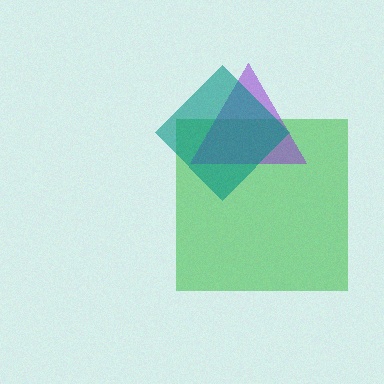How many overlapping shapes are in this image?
There are 3 overlapping shapes in the image.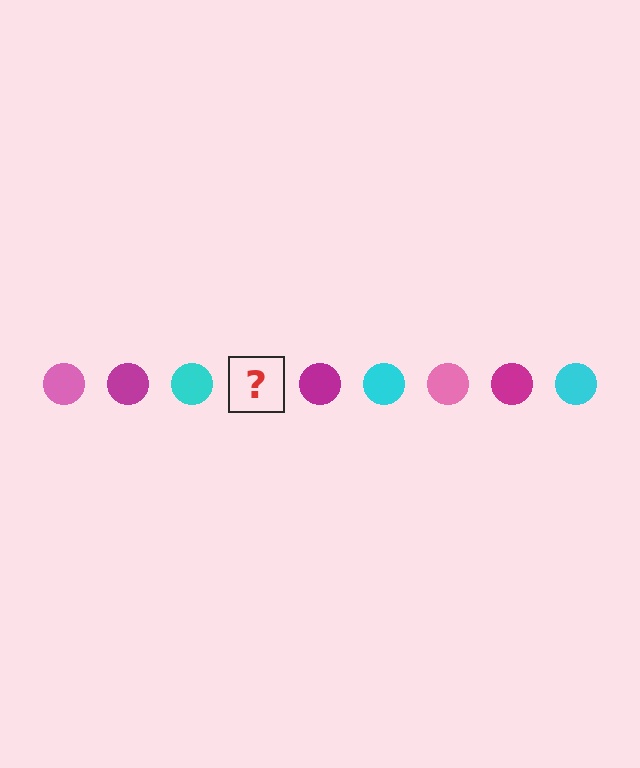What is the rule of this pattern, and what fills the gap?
The rule is that the pattern cycles through pink, magenta, cyan circles. The gap should be filled with a pink circle.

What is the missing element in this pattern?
The missing element is a pink circle.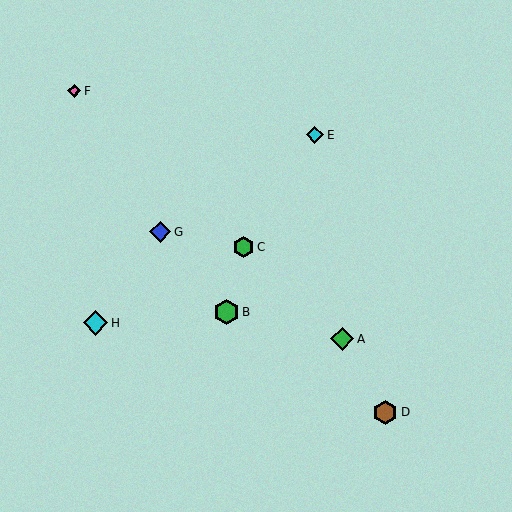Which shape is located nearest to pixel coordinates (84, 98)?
The pink diamond (labeled F) at (74, 91) is nearest to that location.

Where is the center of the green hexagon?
The center of the green hexagon is at (244, 247).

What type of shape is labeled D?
Shape D is a brown hexagon.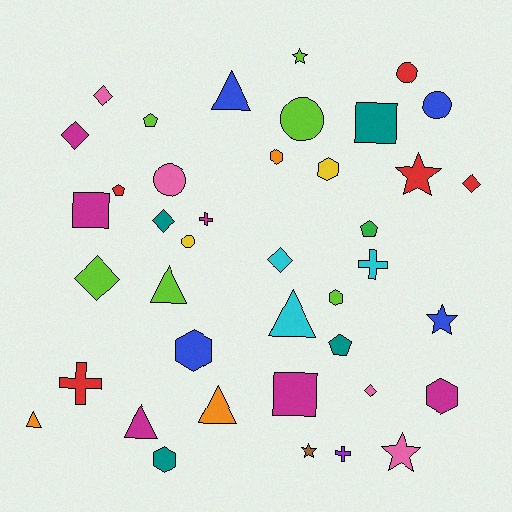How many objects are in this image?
There are 40 objects.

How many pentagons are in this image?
There are 4 pentagons.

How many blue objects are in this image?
There are 4 blue objects.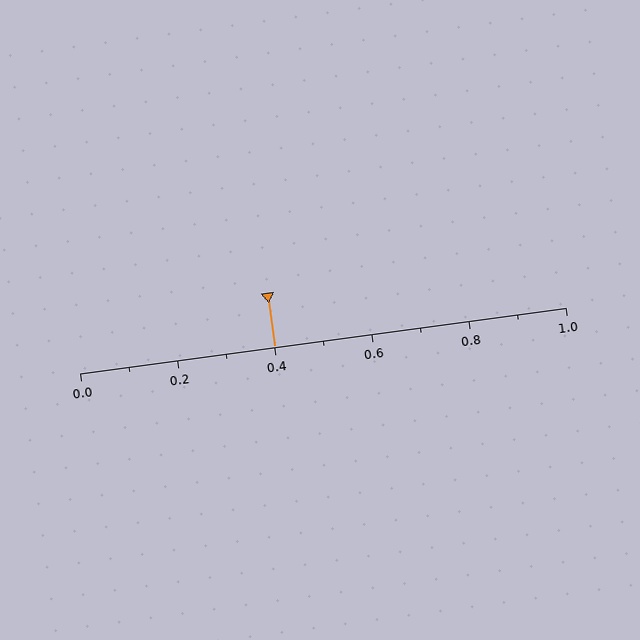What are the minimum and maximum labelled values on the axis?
The axis runs from 0.0 to 1.0.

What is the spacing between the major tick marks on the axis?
The major ticks are spaced 0.2 apart.